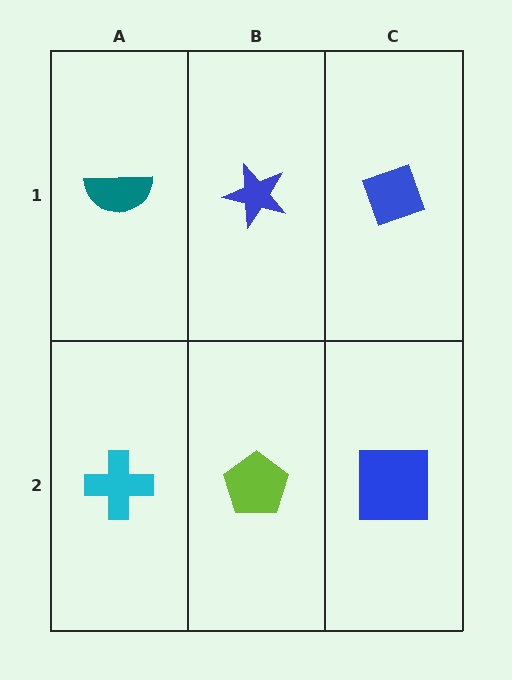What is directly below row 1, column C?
A blue square.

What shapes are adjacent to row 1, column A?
A cyan cross (row 2, column A), a blue star (row 1, column B).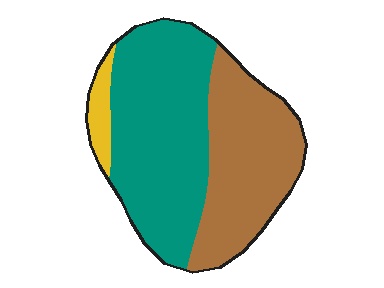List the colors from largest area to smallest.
From largest to smallest: teal, brown, yellow.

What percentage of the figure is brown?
Brown covers around 40% of the figure.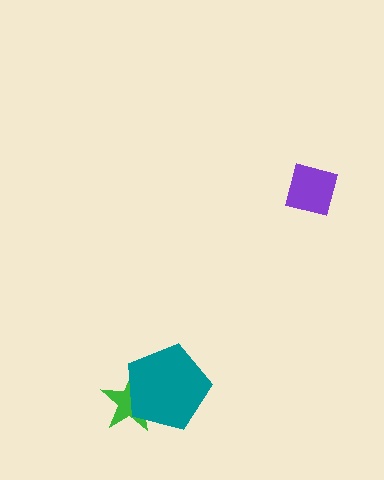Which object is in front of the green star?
The teal pentagon is in front of the green star.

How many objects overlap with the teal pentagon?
1 object overlaps with the teal pentagon.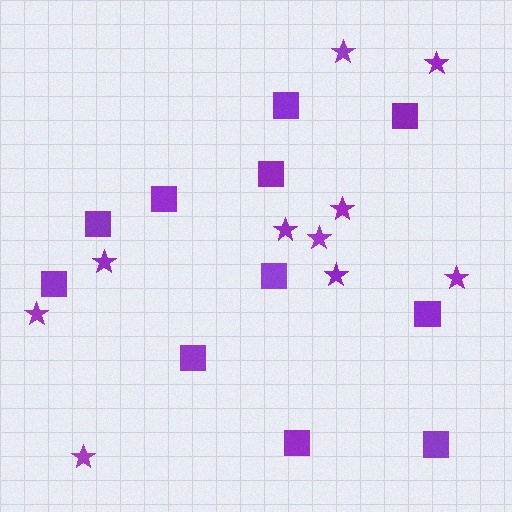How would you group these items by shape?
There are 2 groups: one group of stars (10) and one group of squares (11).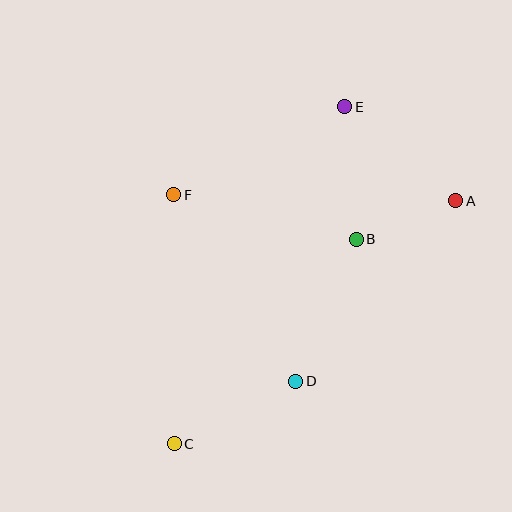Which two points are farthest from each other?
Points C and E are farthest from each other.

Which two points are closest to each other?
Points A and B are closest to each other.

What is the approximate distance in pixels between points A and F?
The distance between A and F is approximately 282 pixels.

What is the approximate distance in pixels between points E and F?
The distance between E and F is approximately 192 pixels.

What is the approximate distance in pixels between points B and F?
The distance between B and F is approximately 188 pixels.